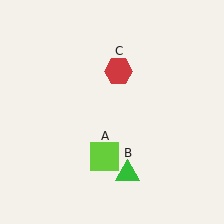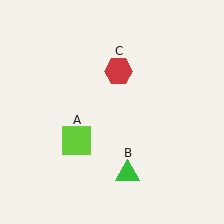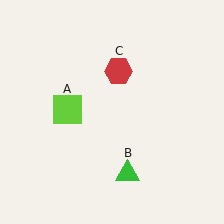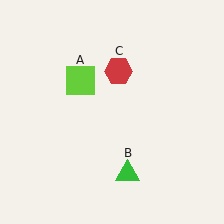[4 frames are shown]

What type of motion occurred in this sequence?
The lime square (object A) rotated clockwise around the center of the scene.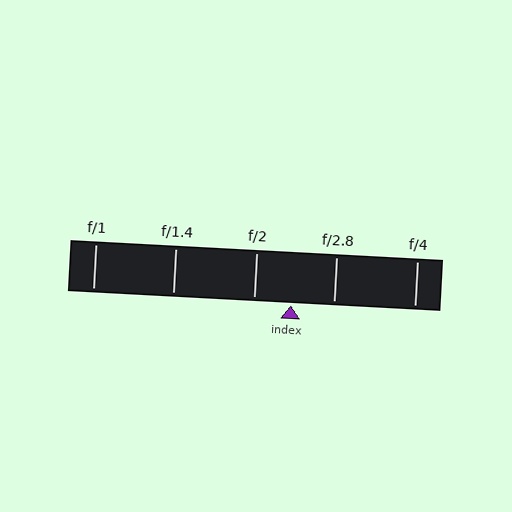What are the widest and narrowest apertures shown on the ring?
The widest aperture shown is f/1 and the narrowest is f/4.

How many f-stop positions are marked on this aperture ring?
There are 5 f-stop positions marked.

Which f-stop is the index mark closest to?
The index mark is closest to f/2.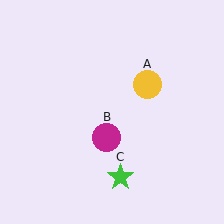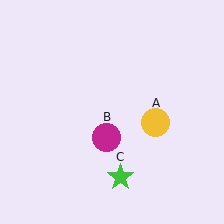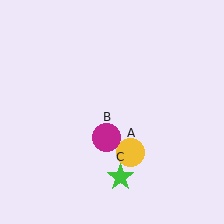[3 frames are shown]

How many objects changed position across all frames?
1 object changed position: yellow circle (object A).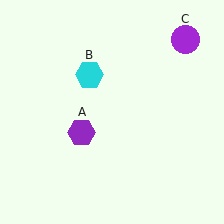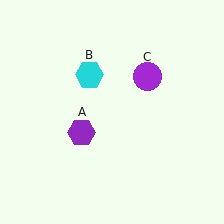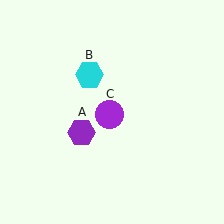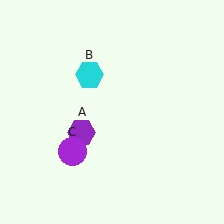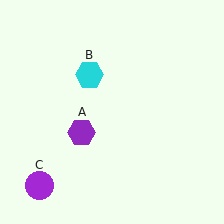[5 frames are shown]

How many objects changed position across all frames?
1 object changed position: purple circle (object C).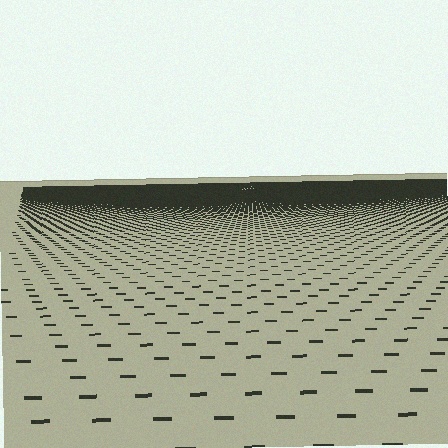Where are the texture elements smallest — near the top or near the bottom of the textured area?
Near the top.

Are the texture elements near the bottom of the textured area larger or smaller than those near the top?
Larger. Near the bottom, elements are closer to the viewer and appear at a bigger on-screen size.